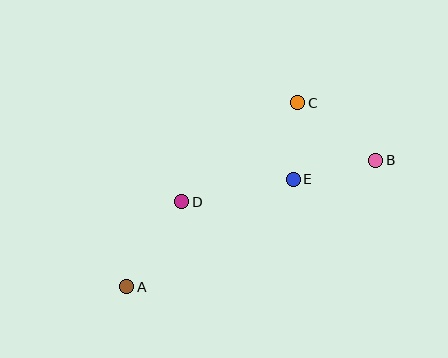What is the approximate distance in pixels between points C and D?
The distance between C and D is approximately 152 pixels.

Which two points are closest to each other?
Points C and E are closest to each other.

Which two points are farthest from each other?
Points A and B are farthest from each other.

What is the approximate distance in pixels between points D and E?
The distance between D and E is approximately 114 pixels.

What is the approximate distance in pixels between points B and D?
The distance between B and D is approximately 199 pixels.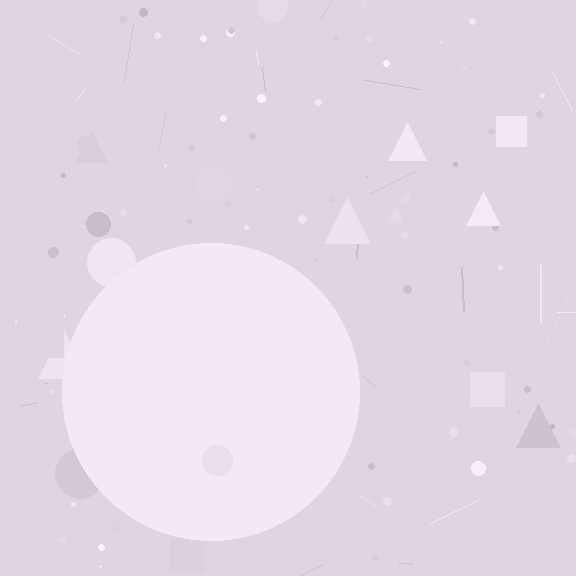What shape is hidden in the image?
A circle is hidden in the image.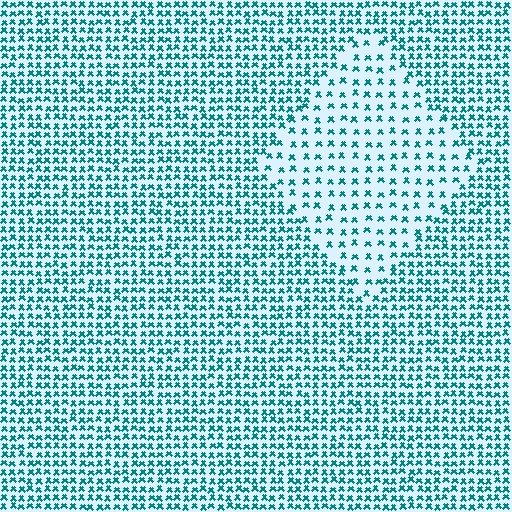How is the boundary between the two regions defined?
The boundary is defined by a change in element density (approximately 2.1x ratio). All elements are the same color, size, and shape.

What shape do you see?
I see a diamond.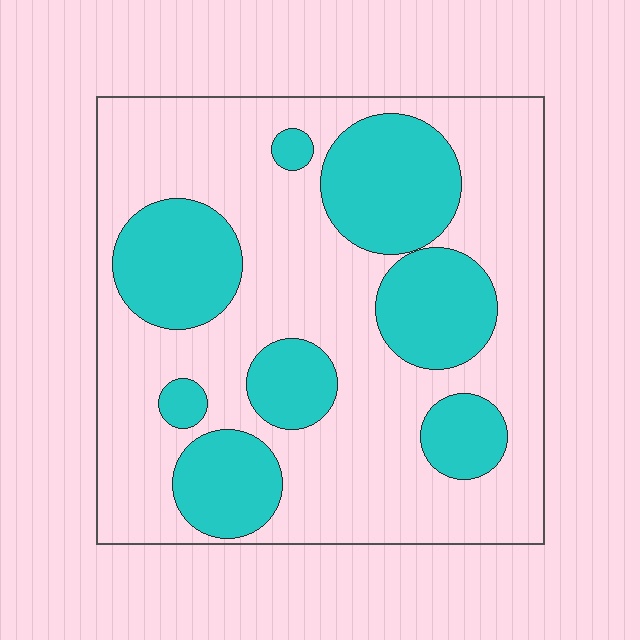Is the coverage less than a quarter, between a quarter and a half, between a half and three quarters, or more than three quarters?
Between a quarter and a half.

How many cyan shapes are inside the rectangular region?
8.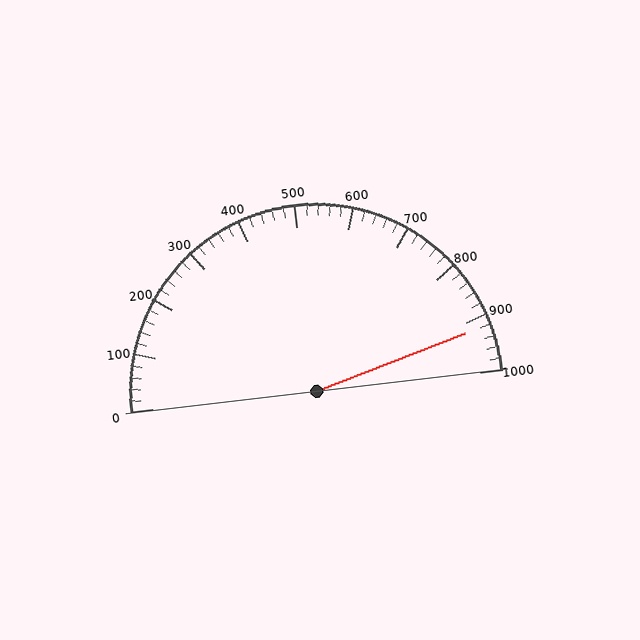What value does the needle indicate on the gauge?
The needle indicates approximately 920.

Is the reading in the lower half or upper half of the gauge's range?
The reading is in the upper half of the range (0 to 1000).